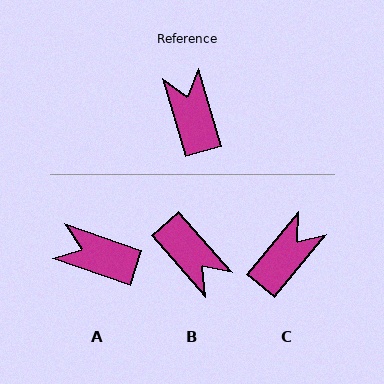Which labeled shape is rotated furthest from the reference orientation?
B, about 155 degrees away.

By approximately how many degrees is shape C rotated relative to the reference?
Approximately 56 degrees clockwise.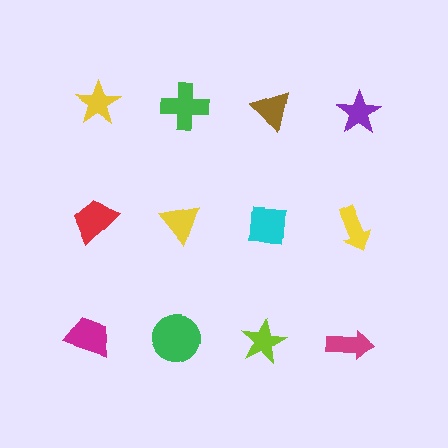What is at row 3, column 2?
A green circle.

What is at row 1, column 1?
A yellow star.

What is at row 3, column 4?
A magenta arrow.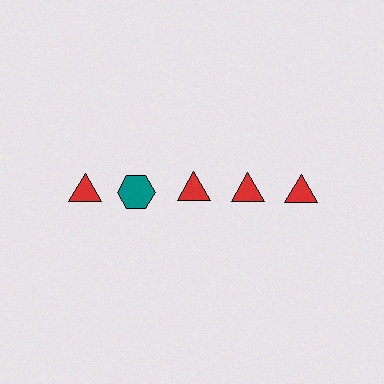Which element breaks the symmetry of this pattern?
The teal hexagon in the top row, second from left column breaks the symmetry. All other shapes are red triangles.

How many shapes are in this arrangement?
There are 5 shapes arranged in a grid pattern.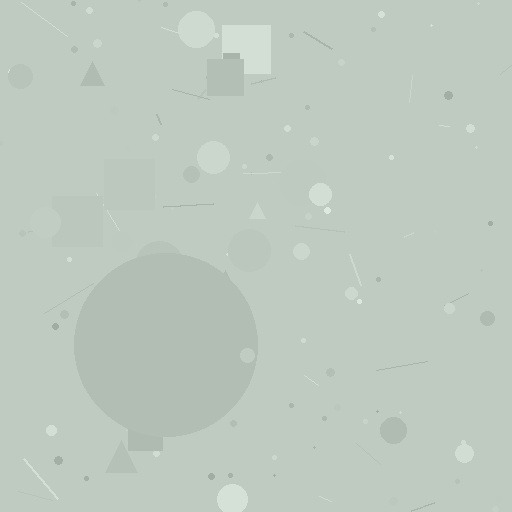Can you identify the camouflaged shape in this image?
The camouflaged shape is a circle.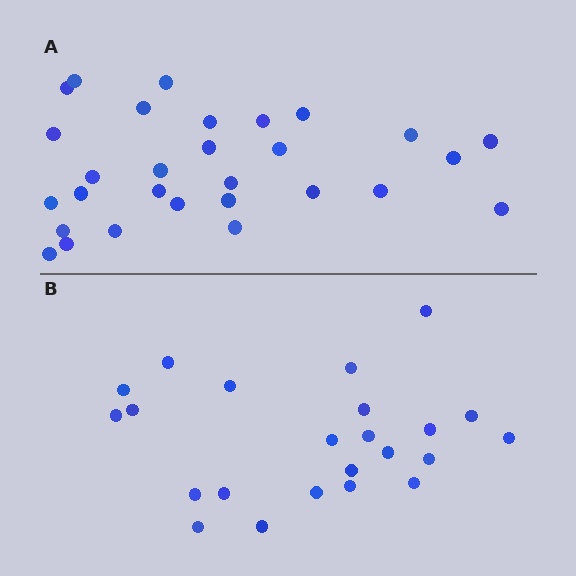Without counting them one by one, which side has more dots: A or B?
Region A (the top region) has more dots.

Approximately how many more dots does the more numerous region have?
Region A has about 6 more dots than region B.